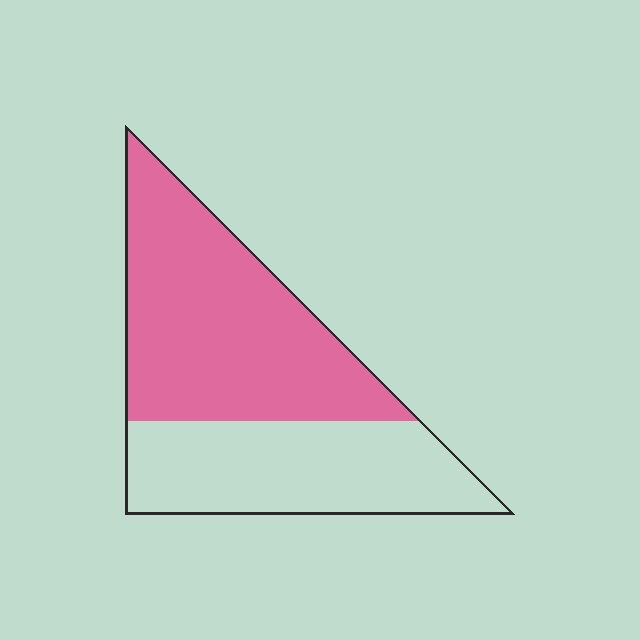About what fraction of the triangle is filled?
About three fifths (3/5).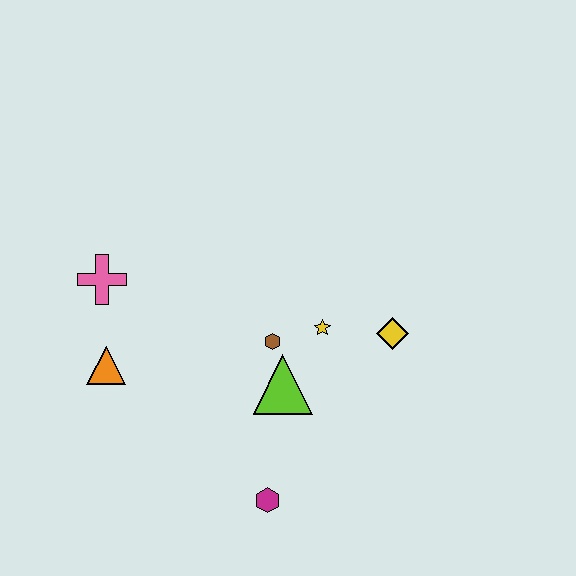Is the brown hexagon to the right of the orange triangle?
Yes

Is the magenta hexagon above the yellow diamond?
No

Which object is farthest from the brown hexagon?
The pink cross is farthest from the brown hexagon.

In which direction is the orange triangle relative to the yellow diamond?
The orange triangle is to the left of the yellow diamond.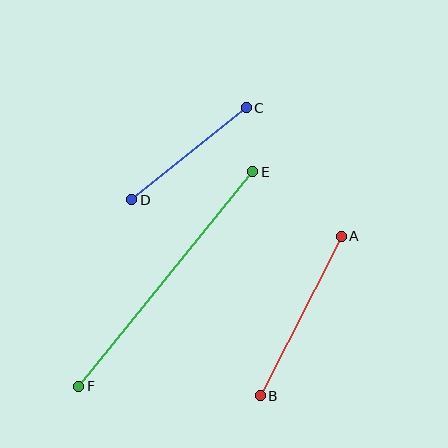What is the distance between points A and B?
The distance is approximately 179 pixels.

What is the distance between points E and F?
The distance is approximately 276 pixels.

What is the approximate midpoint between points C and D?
The midpoint is at approximately (189, 154) pixels.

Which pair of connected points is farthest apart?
Points E and F are farthest apart.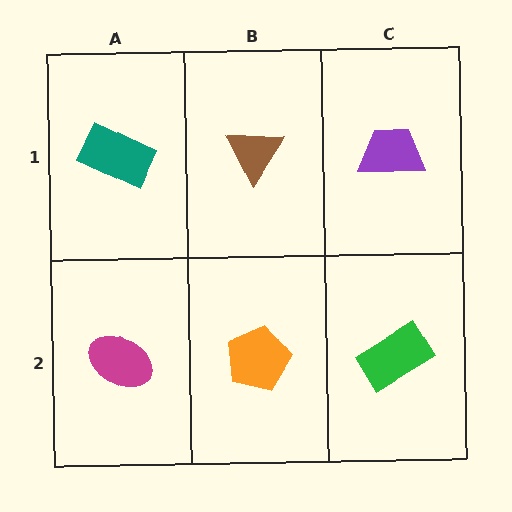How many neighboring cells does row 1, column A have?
2.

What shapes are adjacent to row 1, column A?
A magenta ellipse (row 2, column A), a brown triangle (row 1, column B).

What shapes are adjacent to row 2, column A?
A teal rectangle (row 1, column A), an orange pentagon (row 2, column B).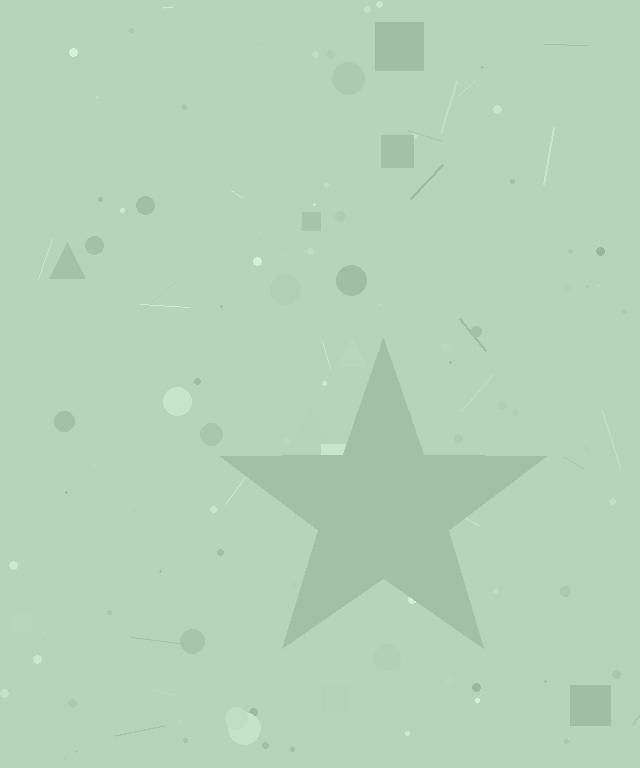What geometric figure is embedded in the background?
A star is embedded in the background.